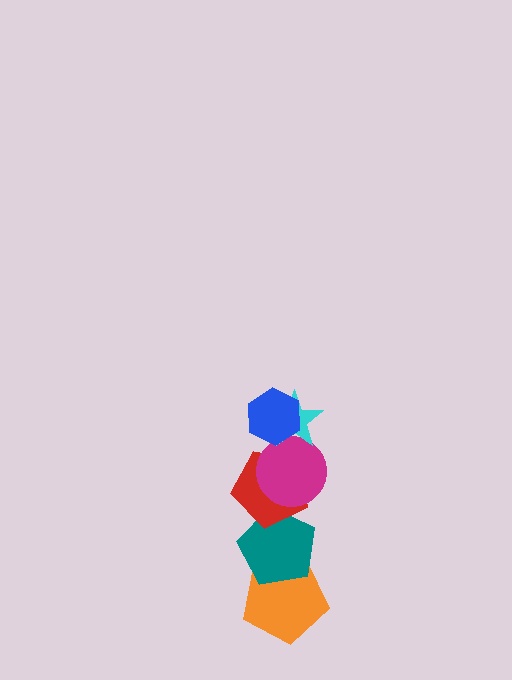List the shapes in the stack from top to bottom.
From top to bottom: the blue hexagon, the cyan star, the magenta circle, the red pentagon, the teal pentagon, the orange pentagon.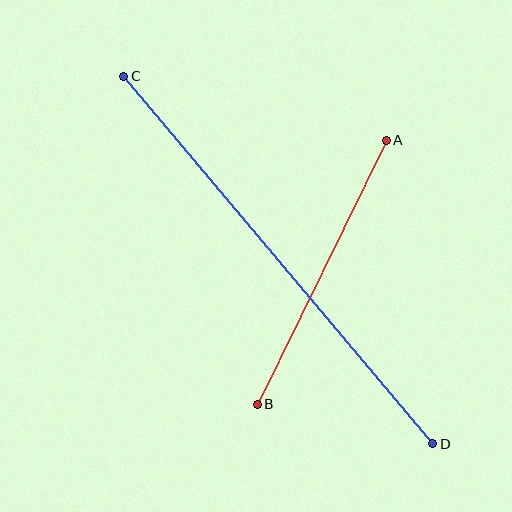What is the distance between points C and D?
The distance is approximately 480 pixels.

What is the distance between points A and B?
The distance is approximately 294 pixels.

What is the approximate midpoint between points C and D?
The midpoint is at approximately (278, 260) pixels.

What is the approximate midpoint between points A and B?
The midpoint is at approximately (322, 272) pixels.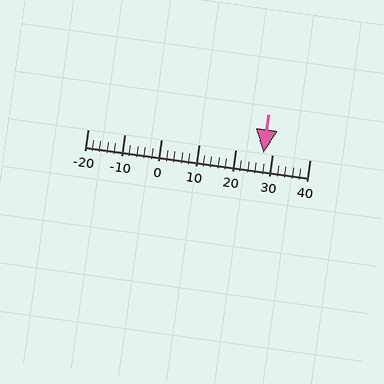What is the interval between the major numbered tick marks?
The major tick marks are spaced 10 units apart.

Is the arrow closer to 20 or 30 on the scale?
The arrow is closer to 30.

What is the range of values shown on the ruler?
The ruler shows values from -20 to 40.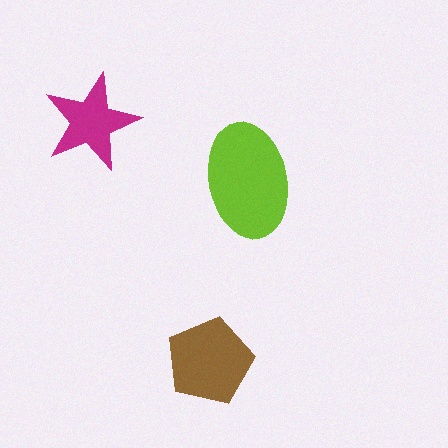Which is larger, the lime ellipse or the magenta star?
The lime ellipse.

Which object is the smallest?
The magenta star.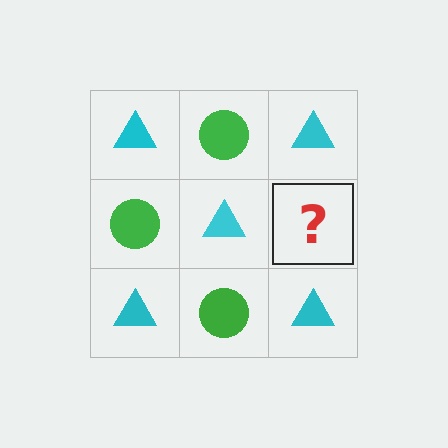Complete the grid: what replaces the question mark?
The question mark should be replaced with a green circle.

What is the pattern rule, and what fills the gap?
The rule is that it alternates cyan triangle and green circle in a checkerboard pattern. The gap should be filled with a green circle.